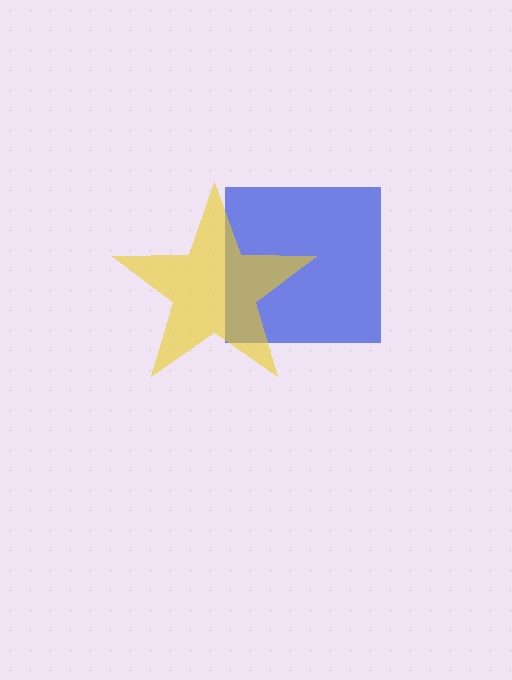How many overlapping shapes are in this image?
There are 2 overlapping shapes in the image.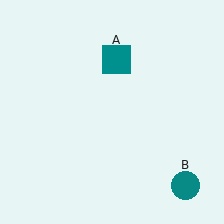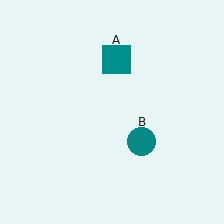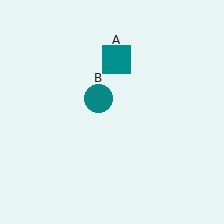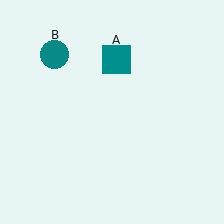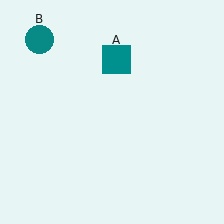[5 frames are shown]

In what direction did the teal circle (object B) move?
The teal circle (object B) moved up and to the left.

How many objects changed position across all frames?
1 object changed position: teal circle (object B).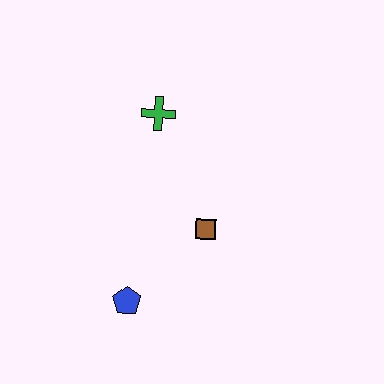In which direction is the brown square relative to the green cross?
The brown square is below the green cross.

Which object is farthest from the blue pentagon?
The green cross is farthest from the blue pentagon.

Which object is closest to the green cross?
The brown square is closest to the green cross.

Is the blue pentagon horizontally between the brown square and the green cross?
No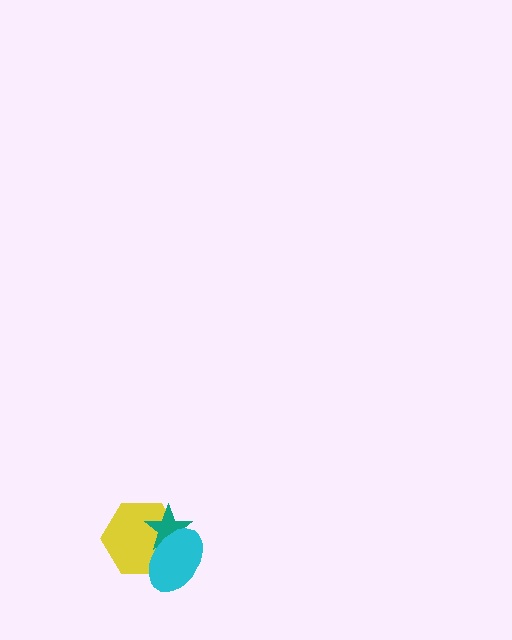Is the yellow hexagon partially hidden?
Yes, it is partially covered by another shape.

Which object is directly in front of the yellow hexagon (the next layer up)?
The teal star is directly in front of the yellow hexagon.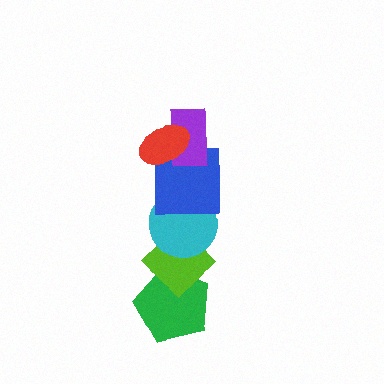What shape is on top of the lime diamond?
The cyan circle is on top of the lime diamond.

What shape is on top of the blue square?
The purple rectangle is on top of the blue square.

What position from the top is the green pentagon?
The green pentagon is 6th from the top.